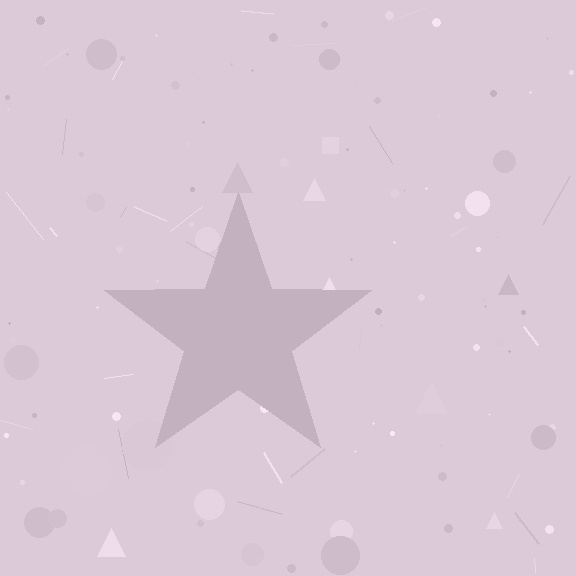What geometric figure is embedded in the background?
A star is embedded in the background.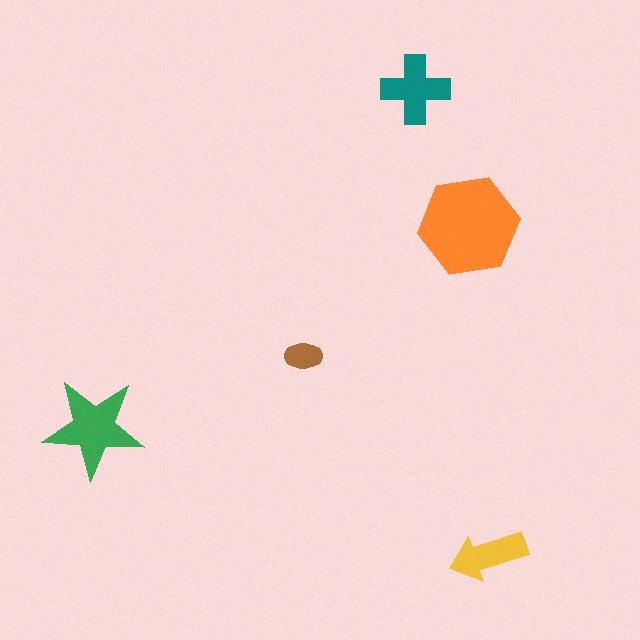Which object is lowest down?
The yellow arrow is bottommost.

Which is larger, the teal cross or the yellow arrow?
The teal cross.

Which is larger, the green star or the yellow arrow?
The green star.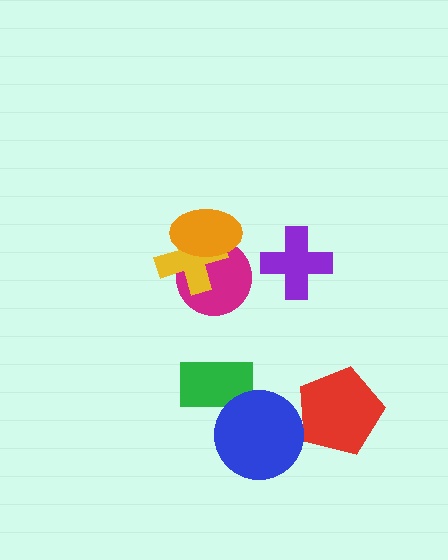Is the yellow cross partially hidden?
Yes, it is partially covered by another shape.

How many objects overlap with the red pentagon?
0 objects overlap with the red pentagon.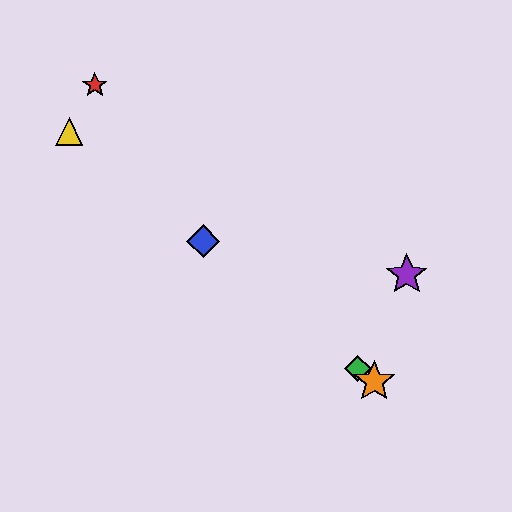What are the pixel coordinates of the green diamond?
The green diamond is at (358, 368).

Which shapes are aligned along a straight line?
The blue diamond, the green diamond, the yellow triangle, the orange star are aligned along a straight line.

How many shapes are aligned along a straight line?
4 shapes (the blue diamond, the green diamond, the yellow triangle, the orange star) are aligned along a straight line.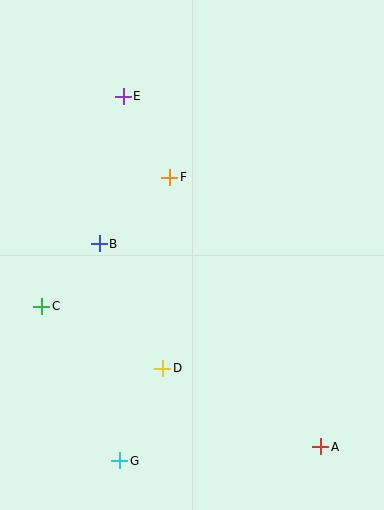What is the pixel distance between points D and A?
The distance between D and A is 177 pixels.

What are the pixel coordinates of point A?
Point A is at (321, 447).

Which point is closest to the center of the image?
Point F at (170, 177) is closest to the center.